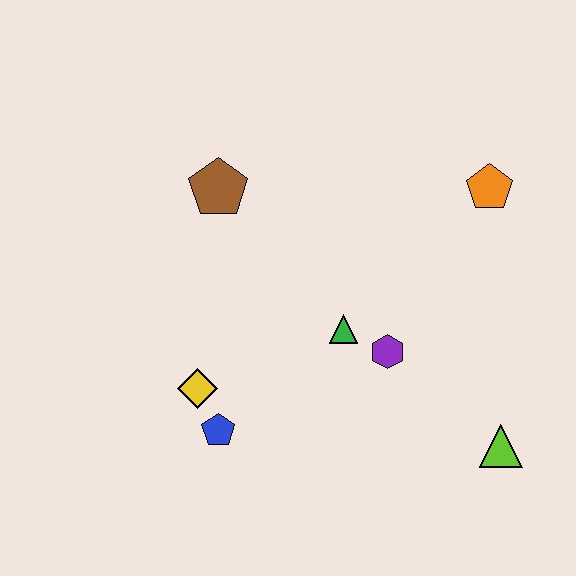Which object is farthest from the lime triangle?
The brown pentagon is farthest from the lime triangle.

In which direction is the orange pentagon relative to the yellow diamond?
The orange pentagon is to the right of the yellow diamond.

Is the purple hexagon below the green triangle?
Yes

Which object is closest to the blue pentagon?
The yellow diamond is closest to the blue pentagon.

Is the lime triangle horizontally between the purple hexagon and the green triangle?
No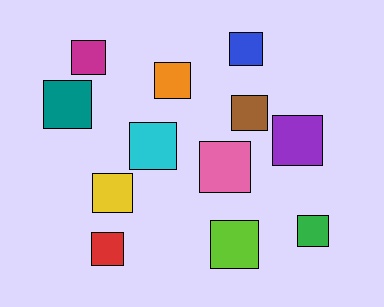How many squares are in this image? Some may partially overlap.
There are 12 squares.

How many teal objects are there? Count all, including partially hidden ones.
There is 1 teal object.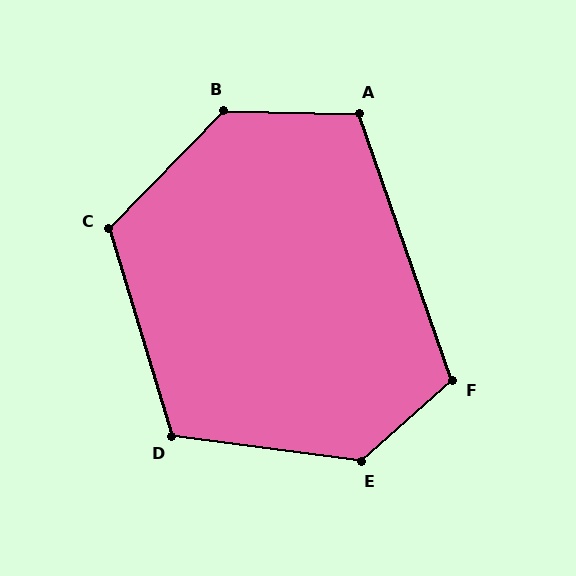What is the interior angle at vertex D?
Approximately 114 degrees (obtuse).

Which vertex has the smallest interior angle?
A, at approximately 110 degrees.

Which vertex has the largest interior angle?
B, at approximately 133 degrees.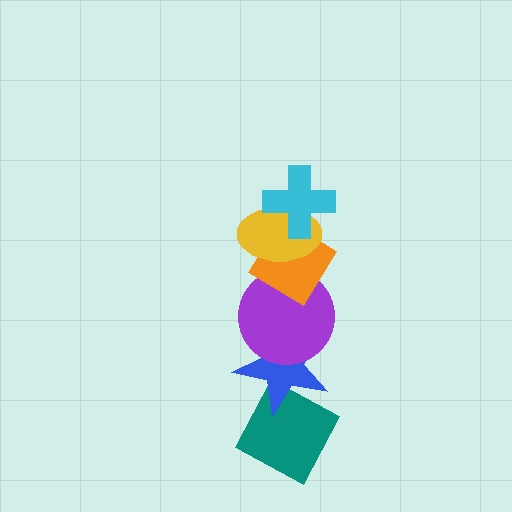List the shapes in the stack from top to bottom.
From top to bottom: the cyan cross, the yellow ellipse, the orange diamond, the purple circle, the blue star, the teal diamond.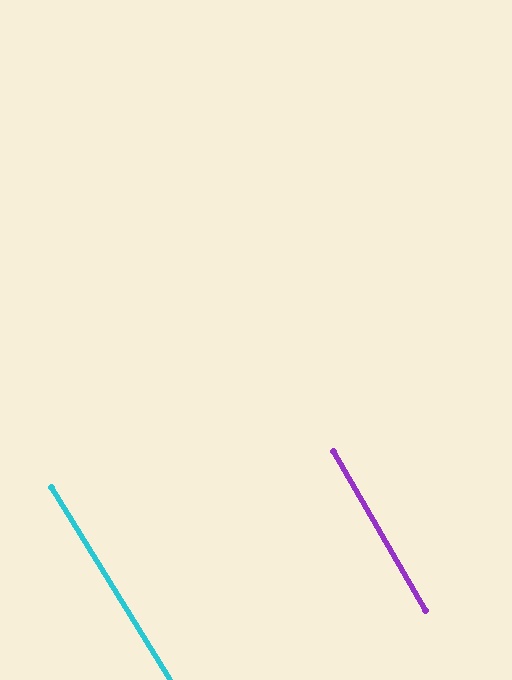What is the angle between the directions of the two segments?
Approximately 1 degree.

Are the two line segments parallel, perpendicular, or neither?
Parallel — their directions differ by only 1.3°.